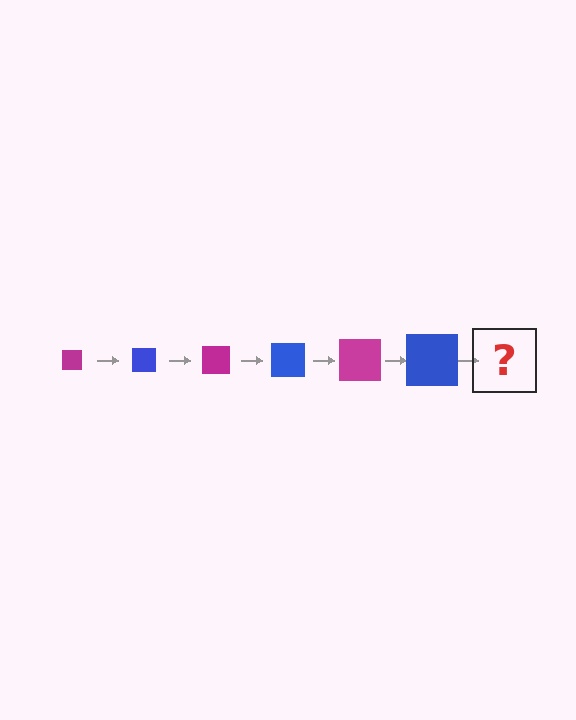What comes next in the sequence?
The next element should be a magenta square, larger than the previous one.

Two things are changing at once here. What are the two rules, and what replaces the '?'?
The two rules are that the square grows larger each step and the color cycles through magenta and blue. The '?' should be a magenta square, larger than the previous one.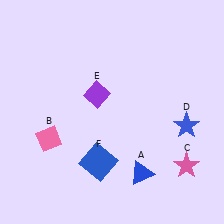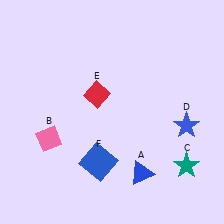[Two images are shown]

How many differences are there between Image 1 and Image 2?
There are 2 differences between the two images.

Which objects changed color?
C changed from pink to teal. E changed from purple to red.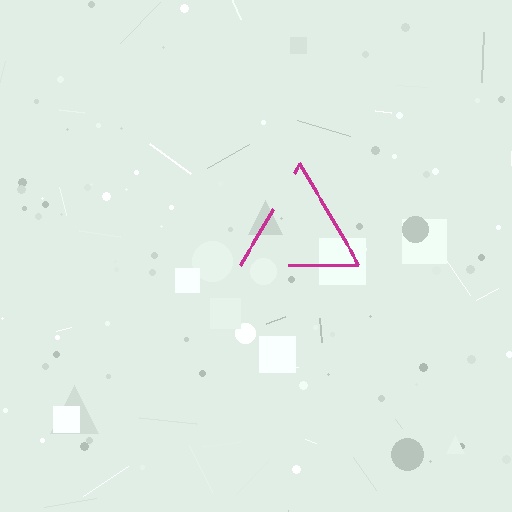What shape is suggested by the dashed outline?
The dashed outline suggests a triangle.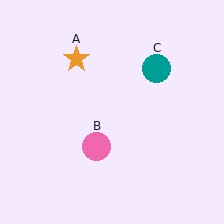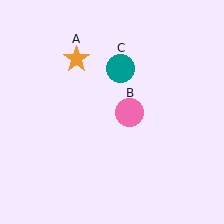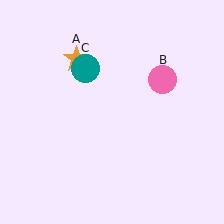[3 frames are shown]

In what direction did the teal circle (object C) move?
The teal circle (object C) moved left.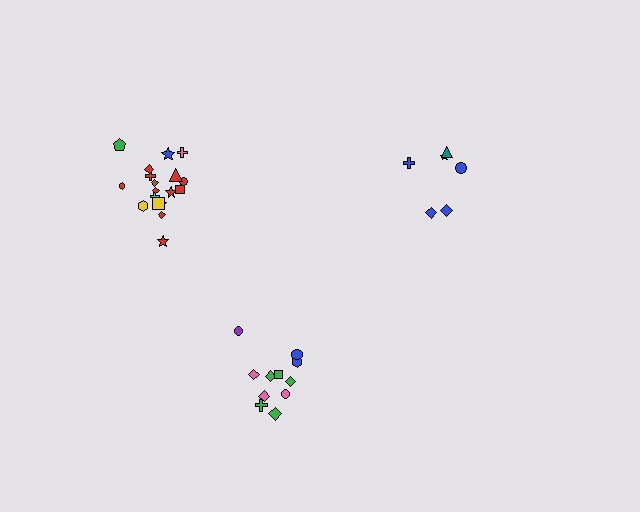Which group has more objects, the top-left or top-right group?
The top-left group.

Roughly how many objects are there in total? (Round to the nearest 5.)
Roughly 35 objects in total.